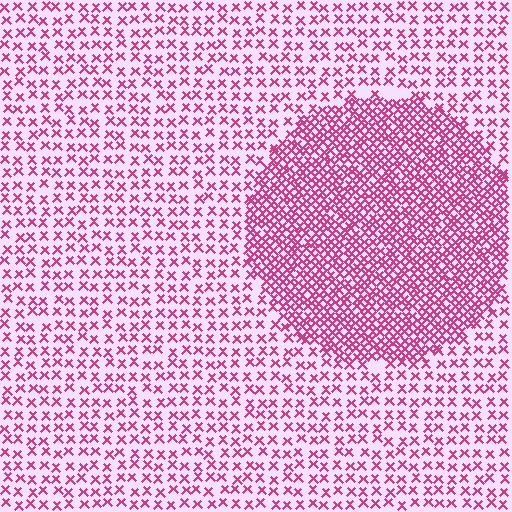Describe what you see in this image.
The image contains small magenta elements arranged at two different densities. A circle-shaped region is visible where the elements are more densely packed than the surrounding area.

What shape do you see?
I see a circle.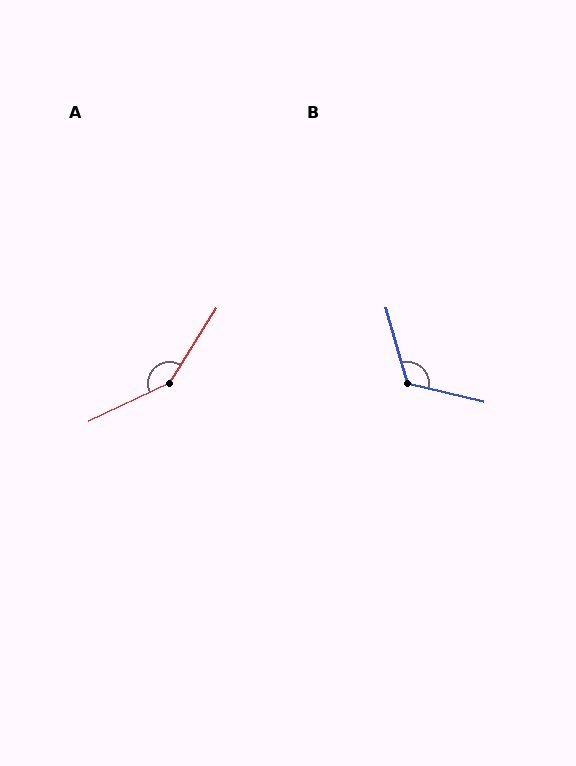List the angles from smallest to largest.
B (120°), A (148°).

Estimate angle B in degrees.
Approximately 120 degrees.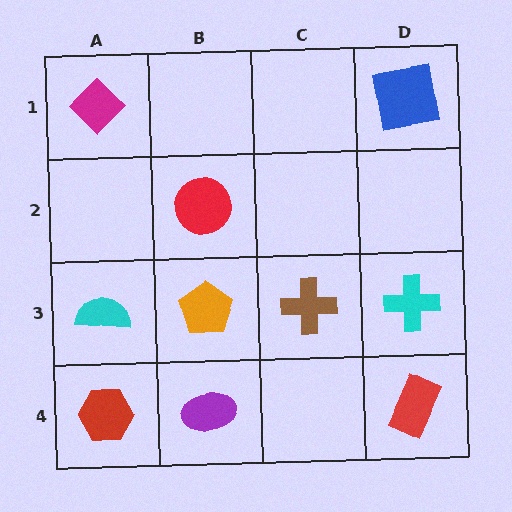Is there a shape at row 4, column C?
No, that cell is empty.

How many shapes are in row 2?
1 shape.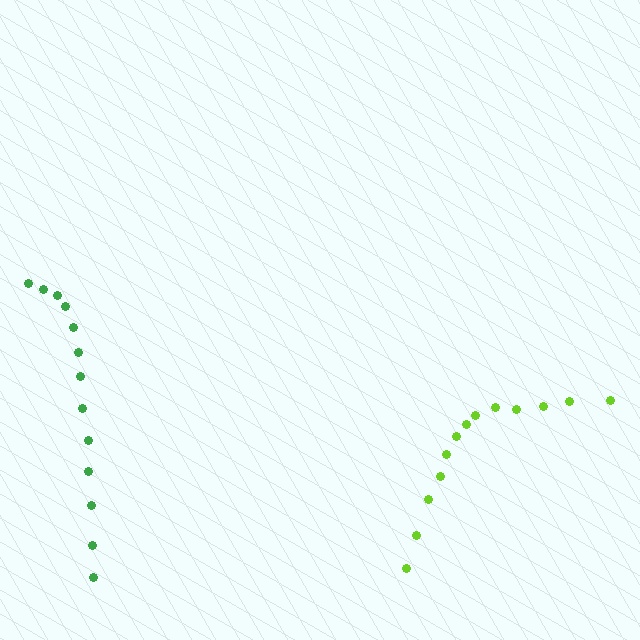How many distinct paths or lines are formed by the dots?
There are 2 distinct paths.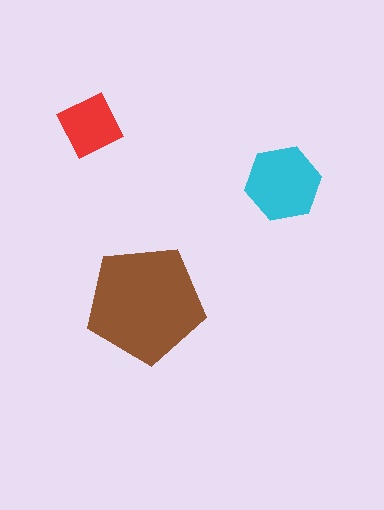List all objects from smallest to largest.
The red diamond, the cyan hexagon, the brown pentagon.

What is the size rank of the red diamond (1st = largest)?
3rd.